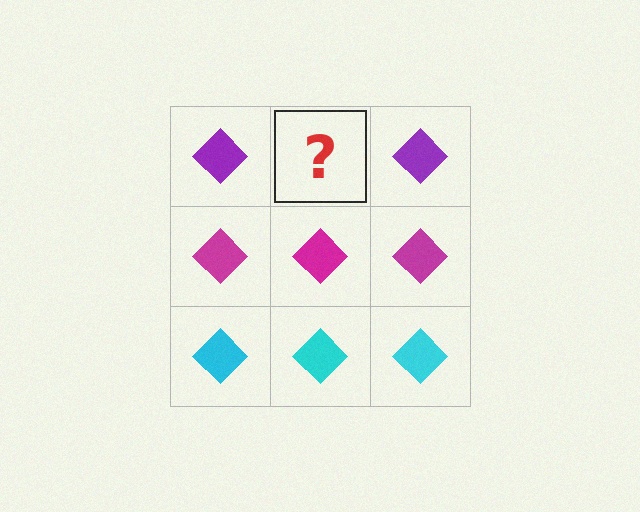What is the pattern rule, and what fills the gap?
The rule is that each row has a consistent color. The gap should be filled with a purple diamond.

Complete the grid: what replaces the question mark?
The question mark should be replaced with a purple diamond.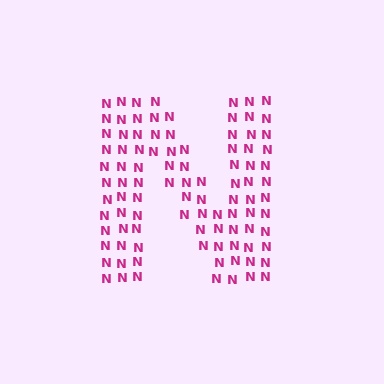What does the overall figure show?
The overall figure shows the letter N.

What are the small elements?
The small elements are letter N's.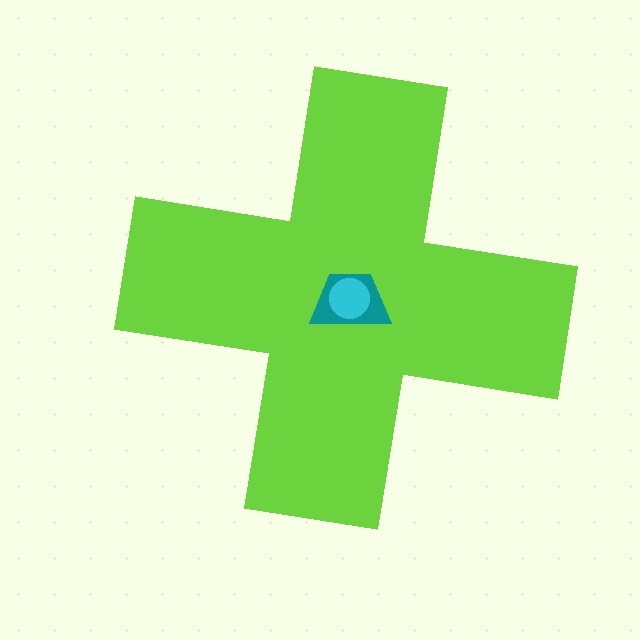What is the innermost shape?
The cyan circle.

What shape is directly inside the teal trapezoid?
The cyan circle.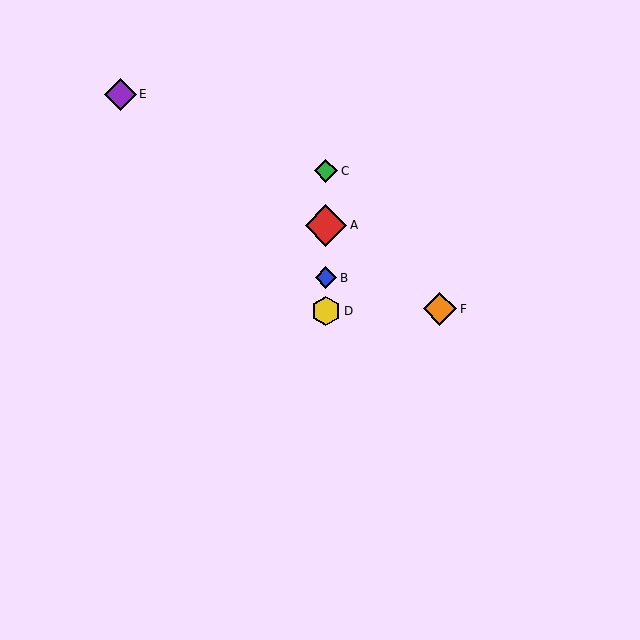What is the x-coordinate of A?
Object A is at x≈326.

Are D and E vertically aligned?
No, D is at x≈326 and E is at x≈120.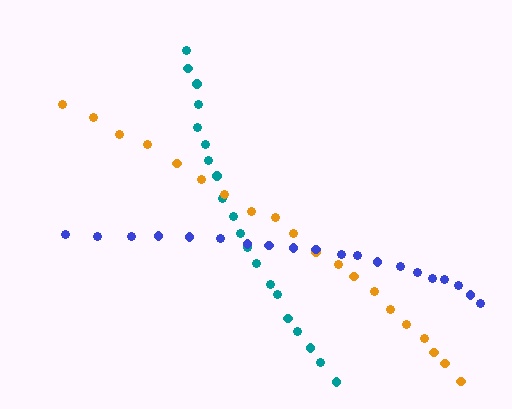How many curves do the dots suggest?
There are 3 distinct paths.